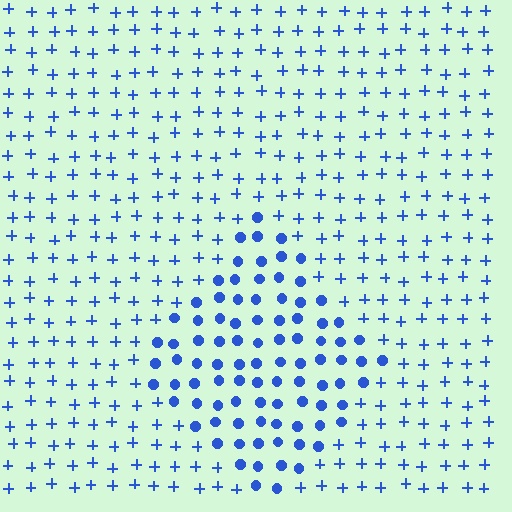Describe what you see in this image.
The image is filled with small blue elements arranged in a uniform grid. A diamond-shaped region contains circles, while the surrounding area contains plus signs. The boundary is defined purely by the change in element shape.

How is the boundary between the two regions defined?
The boundary is defined by a change in element shape: circles inside vs. plus signs outside. All elements share the same color and spacing.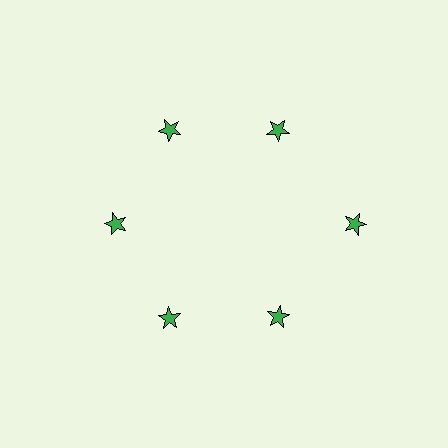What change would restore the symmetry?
The symmetry would be restored by moving it inward, back onto the ring so that all 6 stars sit at equal angles and equal distance from the center.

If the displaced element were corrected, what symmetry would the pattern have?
It would have 6-fold rotational symmetry — the pattern would map onto itself every 60 degrees.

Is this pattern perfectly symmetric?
No. The 6 green stars are arranged in a ring, but one element near the 3 o'clock position is pushed outward from the center, breaking the 6-fold rotational symmetry.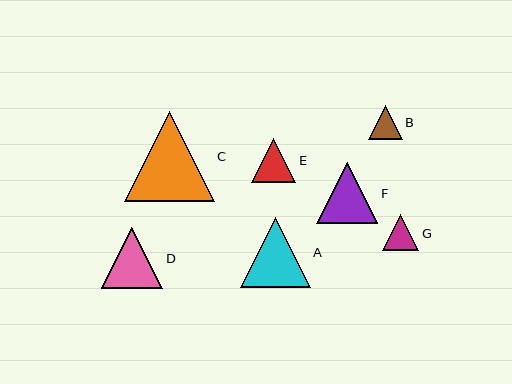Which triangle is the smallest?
Triangle B is the smallest with a size of approximately 34 pixels.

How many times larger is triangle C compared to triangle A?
Triangle C is approximately 1.3 times the size of triangle A.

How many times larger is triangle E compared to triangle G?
Triangle E is approximately 1.2 times the size of triangle G.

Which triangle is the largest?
Triangle C is the largest with a size of approximately 90 pixels.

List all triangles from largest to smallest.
From largest to smallest: C, A, D, F, E, G, B.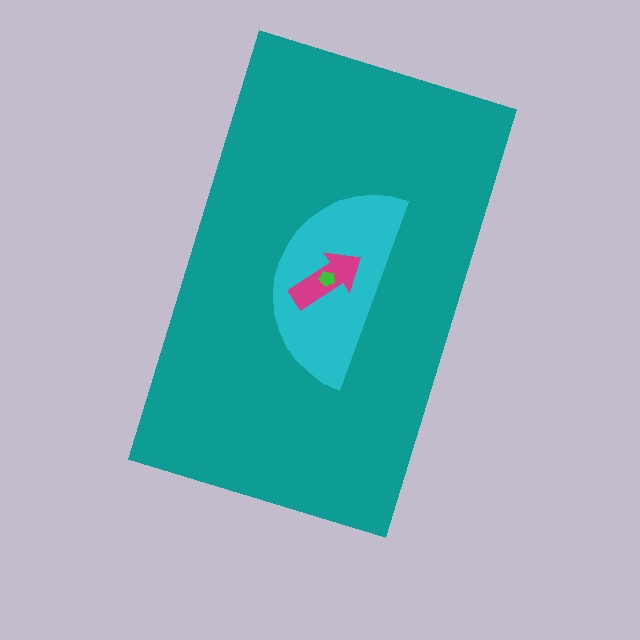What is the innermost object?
The green pentagon.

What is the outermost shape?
The teal rectangle.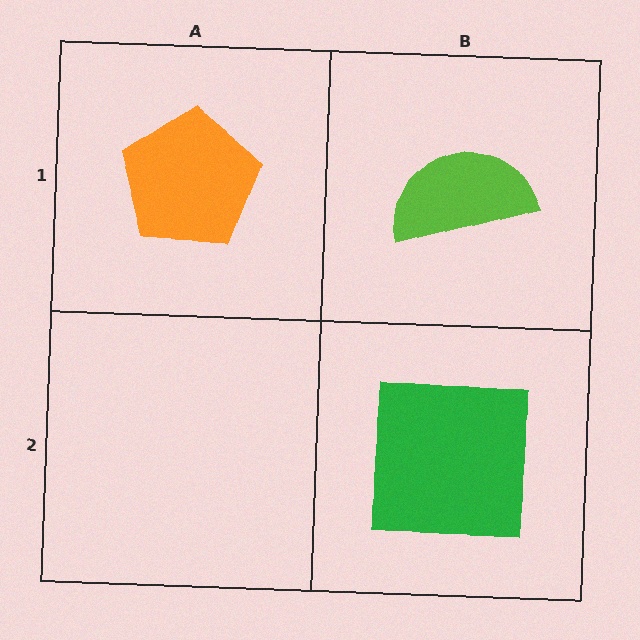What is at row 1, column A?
An orange pentagon.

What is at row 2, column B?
A green square.